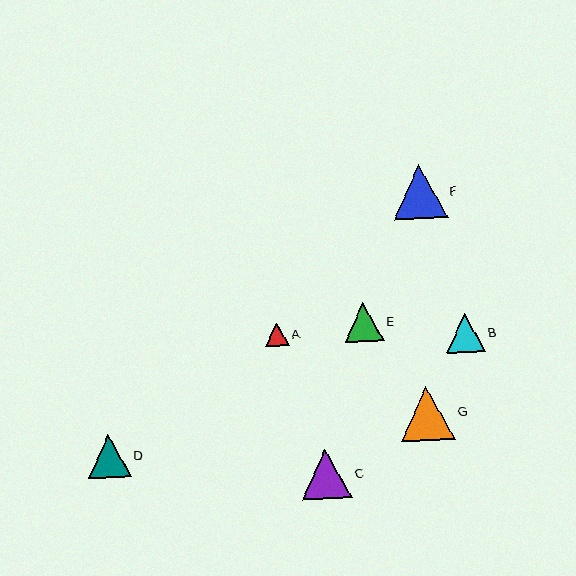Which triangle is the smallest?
Triangle A is the smallest with a size of approximately 23 pixels.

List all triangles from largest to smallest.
From largest to smallest: G, F, C, D, B, E, A.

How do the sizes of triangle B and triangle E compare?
Triangle B and triangle E are approximately the same size.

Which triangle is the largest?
Triangle G is the largest with a size of approximately 54 pixels.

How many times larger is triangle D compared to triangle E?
Triangle D is approximately 1.1 times the size of triangle E.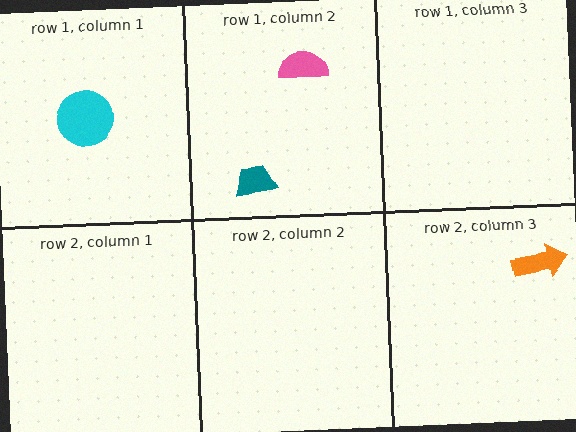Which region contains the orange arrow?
The row 2, column 3 region.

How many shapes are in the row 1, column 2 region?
2.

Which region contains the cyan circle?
The row 1, column 1 region.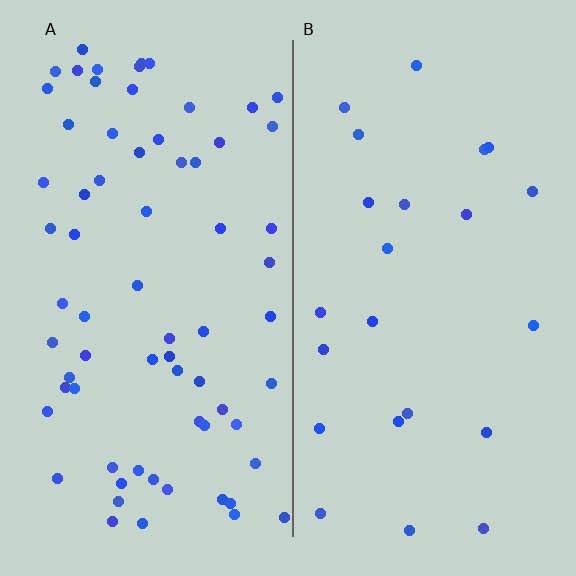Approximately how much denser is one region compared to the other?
Approximately 3.0× — region A over region B.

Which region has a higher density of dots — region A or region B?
A (the left).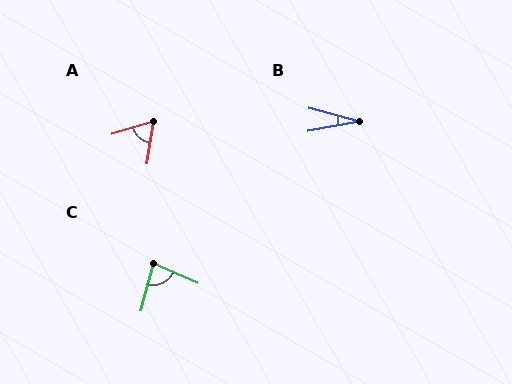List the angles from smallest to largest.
B (26°), A (65°), C (81°).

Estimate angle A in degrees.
Approximately 65 degrees.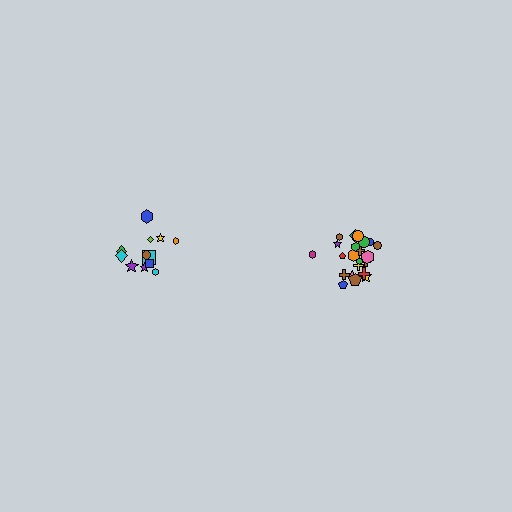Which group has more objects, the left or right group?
The right group.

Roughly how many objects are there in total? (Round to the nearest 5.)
Roughly 35 objects in total.